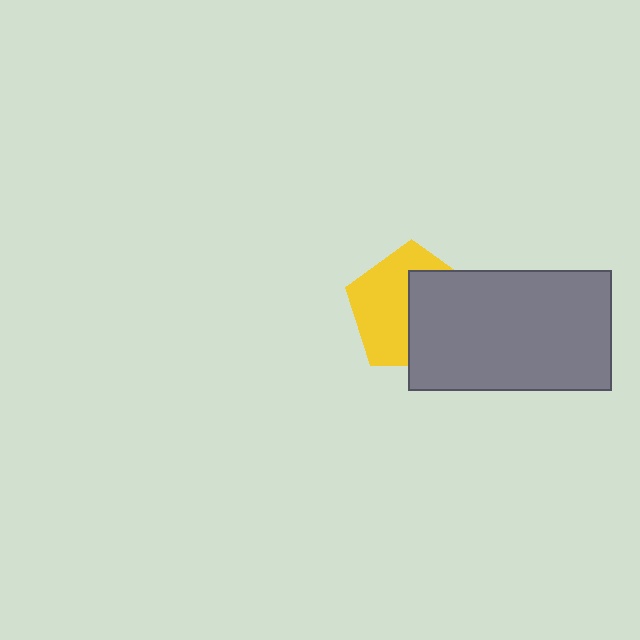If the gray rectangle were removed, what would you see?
You would see the complete yellow pentagon.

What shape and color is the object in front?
The object in front is a gray rectangle.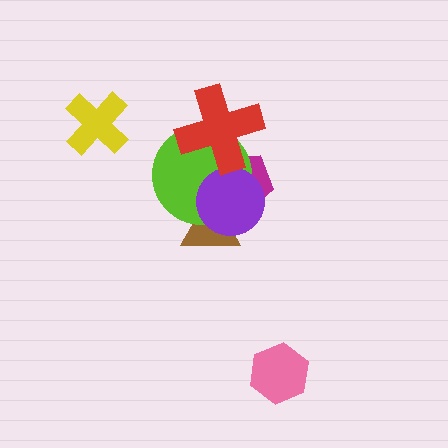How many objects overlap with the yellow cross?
0 objects overlap with the yellow cross.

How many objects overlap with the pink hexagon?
0 objects overlap with the pink hexagon.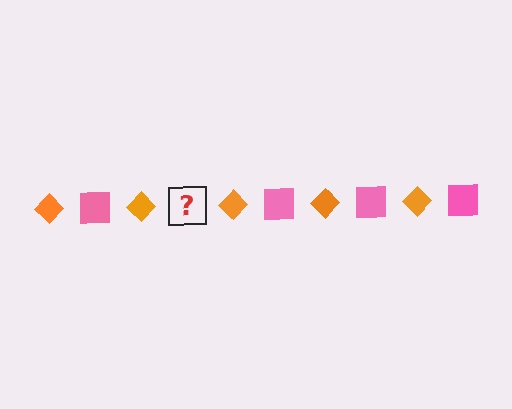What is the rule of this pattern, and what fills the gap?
The rule is that the pattern alternates between orange diamond and pink square. The gap should be filled with a pink square.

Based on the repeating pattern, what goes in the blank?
The blank should be a pink square.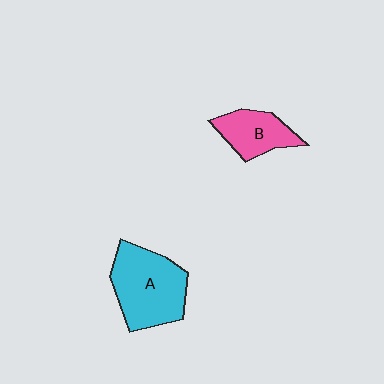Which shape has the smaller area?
Shape B (pink).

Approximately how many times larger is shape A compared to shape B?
Approximately 1.7 times.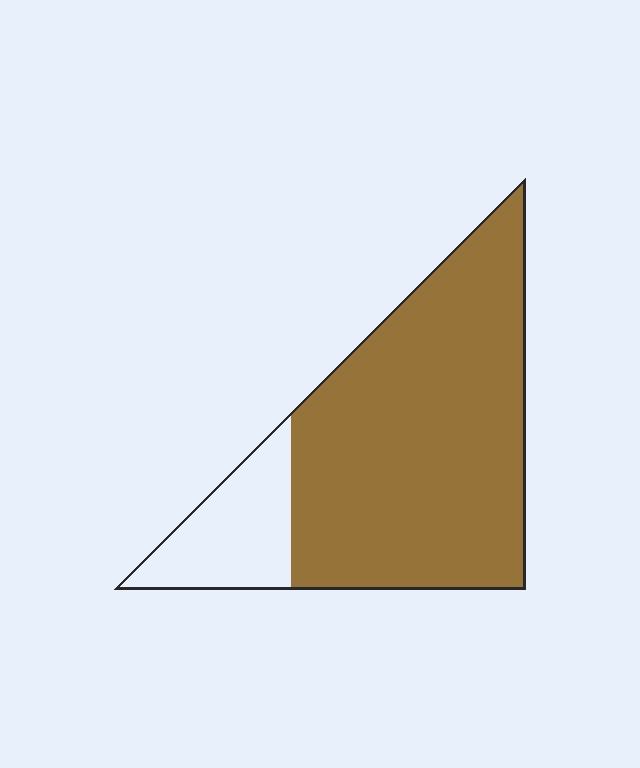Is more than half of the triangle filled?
Yes.